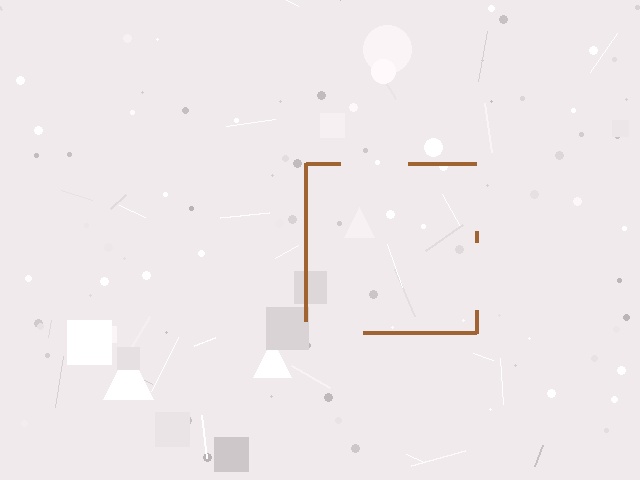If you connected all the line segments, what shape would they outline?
They would outline a square.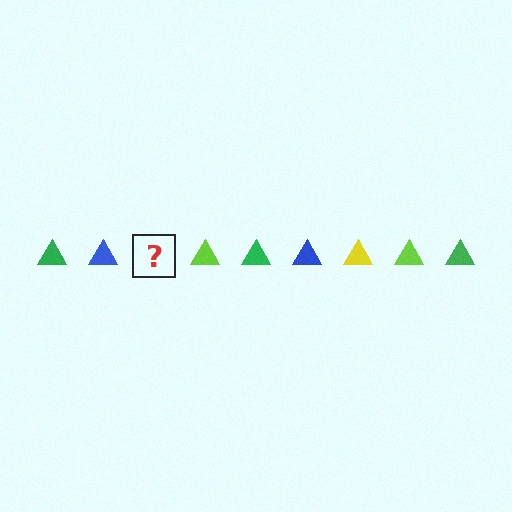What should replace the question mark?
The question mark should be replaced with a yellow triangle.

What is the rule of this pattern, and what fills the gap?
The rule is that the pattern cycles through green, blue, yellow, lime triangles. The gap should be filled with a yellow triangle.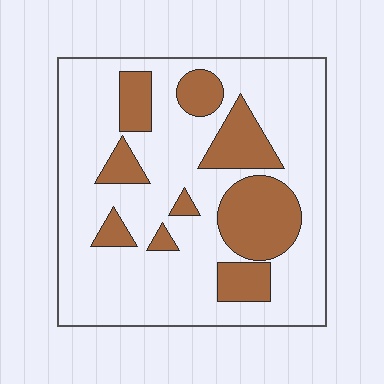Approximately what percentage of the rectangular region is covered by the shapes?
Approximately 25%.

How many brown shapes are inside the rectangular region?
9.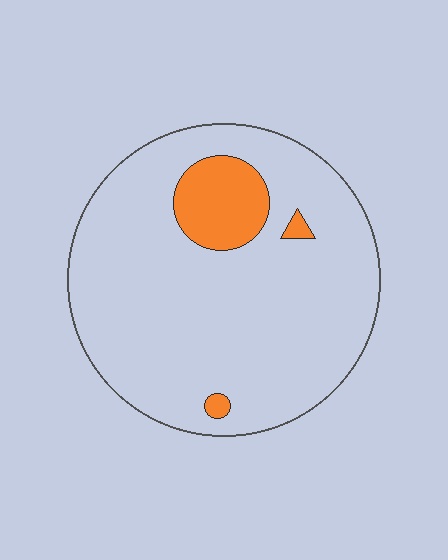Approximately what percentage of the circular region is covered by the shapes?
Approximately 10%.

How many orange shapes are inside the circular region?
3.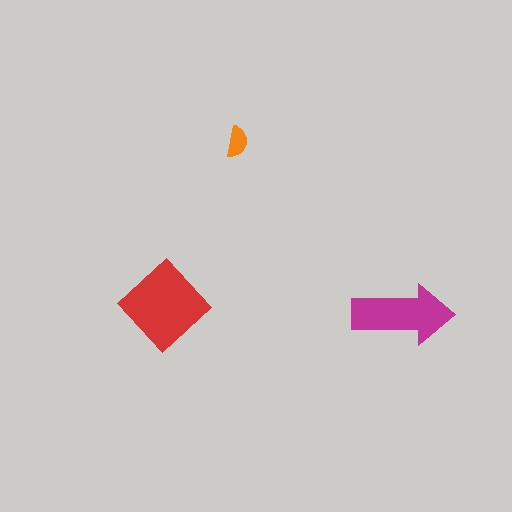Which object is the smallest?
The orange semicircle.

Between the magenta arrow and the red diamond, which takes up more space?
The red diamond.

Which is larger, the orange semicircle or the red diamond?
The red diamond.